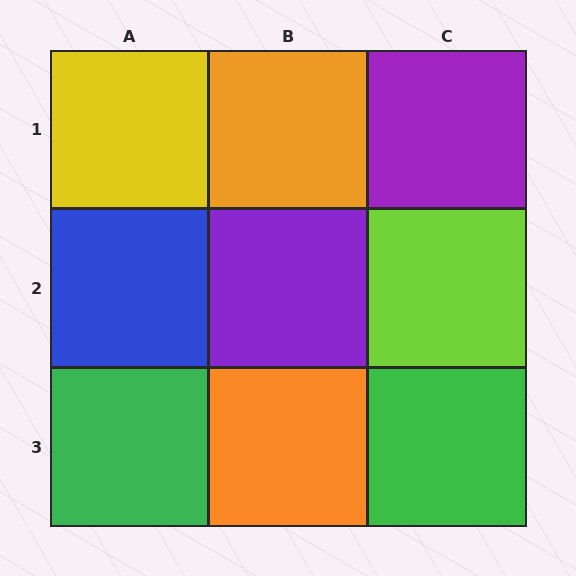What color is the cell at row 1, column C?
Purple.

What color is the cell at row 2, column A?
Blue.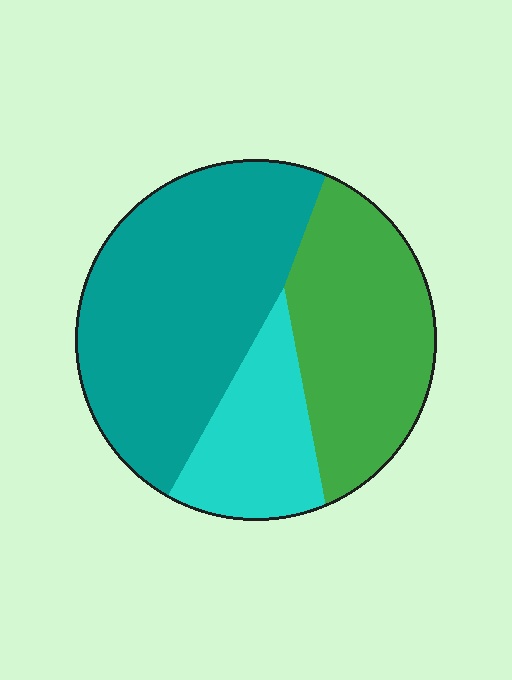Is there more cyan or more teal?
Teal.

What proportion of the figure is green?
Green covers around 35% of the figure.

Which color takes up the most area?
Teal, at roughly 50%.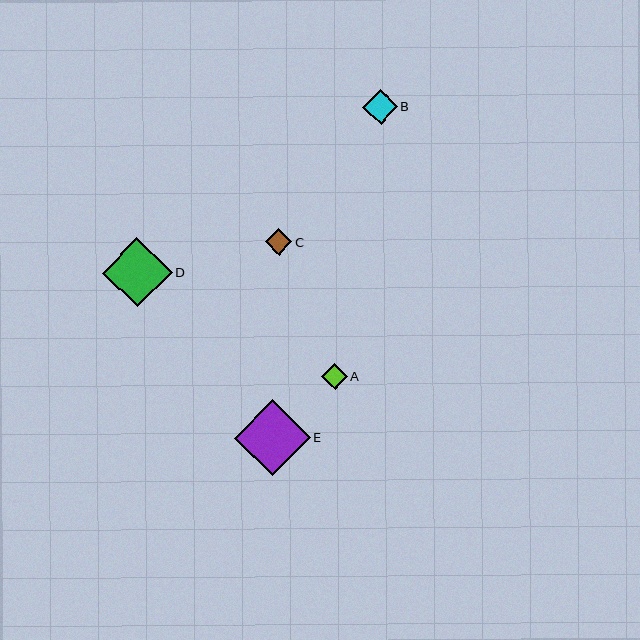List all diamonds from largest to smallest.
From largest to smallest: E, D, B, C, A.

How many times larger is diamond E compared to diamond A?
Diamond E is approximately 2.9 times the size of diamond A.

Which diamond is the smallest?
Diamond A is the smallest with a size of approximately 26 pixels.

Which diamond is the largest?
Diamond E is the largest with a size of approximately 76 pixels.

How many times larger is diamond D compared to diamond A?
Diamond D is approximately 2.6 times the size of diamond A.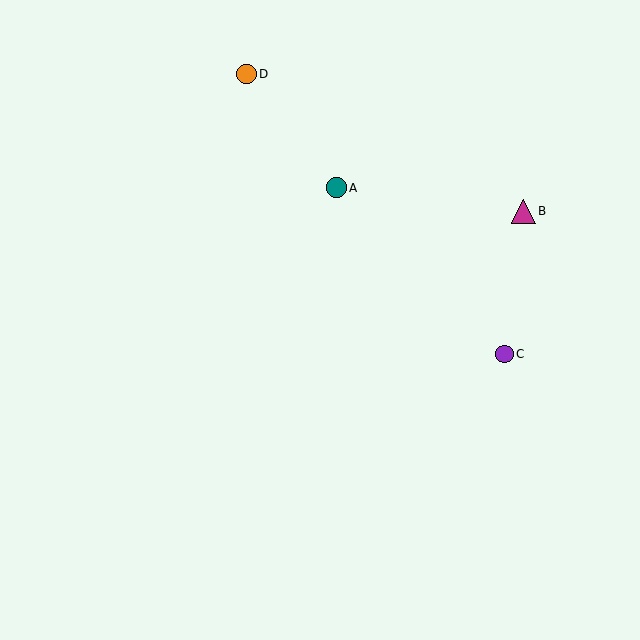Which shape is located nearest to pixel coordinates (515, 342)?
The purple circle (labeled C) at (504, 354) is nearest to that location.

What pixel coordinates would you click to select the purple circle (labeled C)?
Click at (504, 354) to select the purple circle C.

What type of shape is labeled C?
Shape C is a purple circle.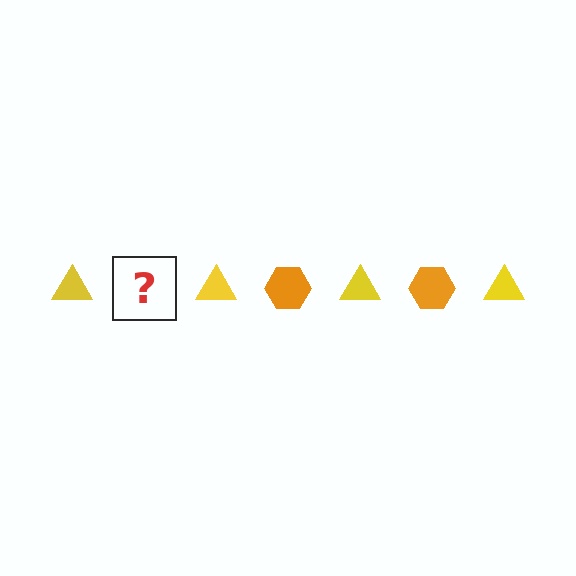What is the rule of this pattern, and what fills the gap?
The rule is that the pattern alternates between yellow triangle and orange hexagon. The gap should be filled with an orange hexagon.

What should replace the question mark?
The question mark should be replaced with an orange hexagon.